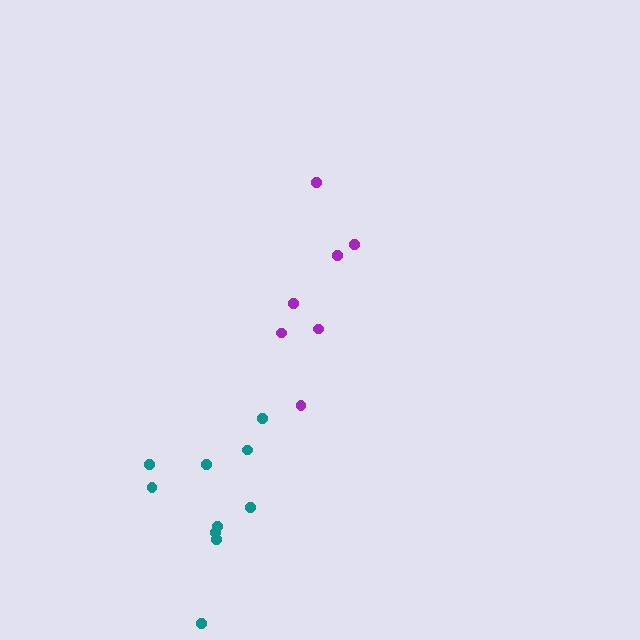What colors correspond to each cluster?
The clusters are colored: purple, teal.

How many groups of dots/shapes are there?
There are 2 groups.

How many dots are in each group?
Group 1: 7 dots, Group 2: 10 dots (17 total).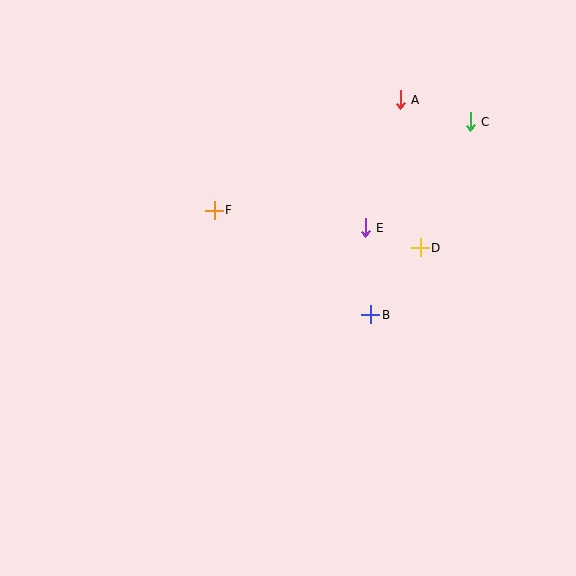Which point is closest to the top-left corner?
Point F is closest to the top-left corner.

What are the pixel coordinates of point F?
Point F is at (214, 210).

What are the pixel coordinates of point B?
Point B is at (371, 315).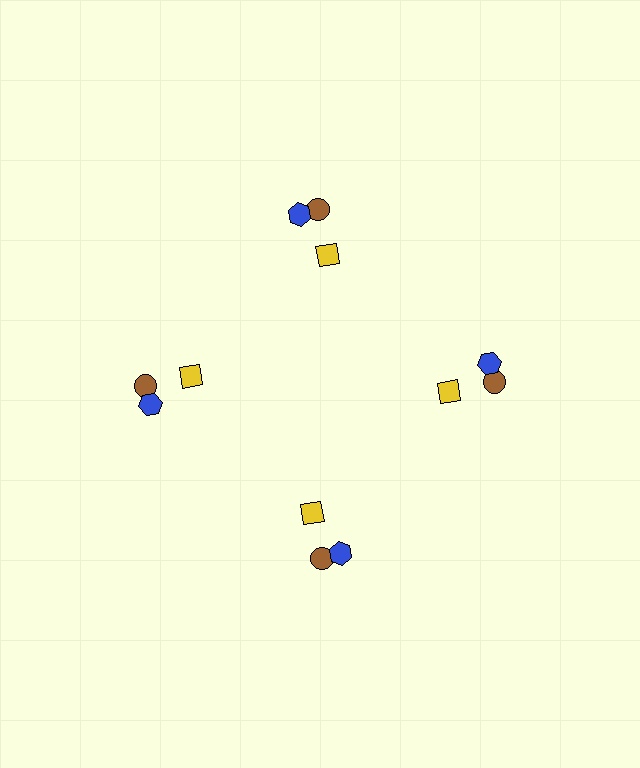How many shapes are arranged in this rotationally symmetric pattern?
There are 12 shapes, arranged in 4 groups of 3.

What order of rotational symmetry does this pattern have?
This pattern has 4-fold rotational symmetry.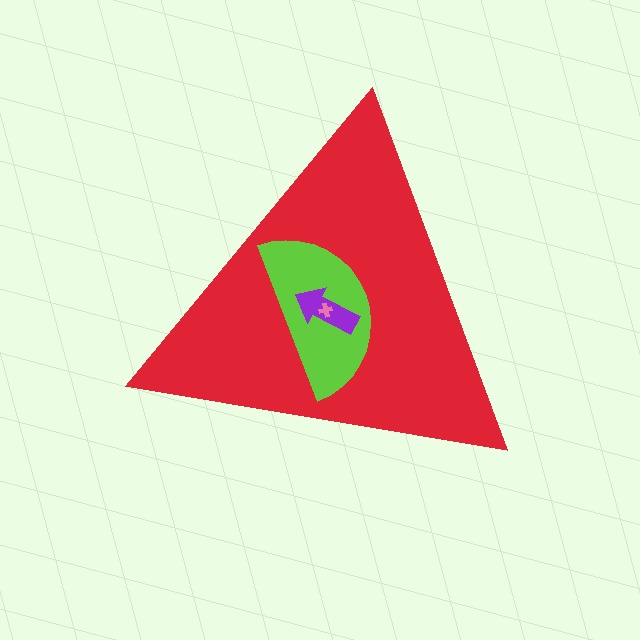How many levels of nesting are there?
4.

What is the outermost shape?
The red triangle.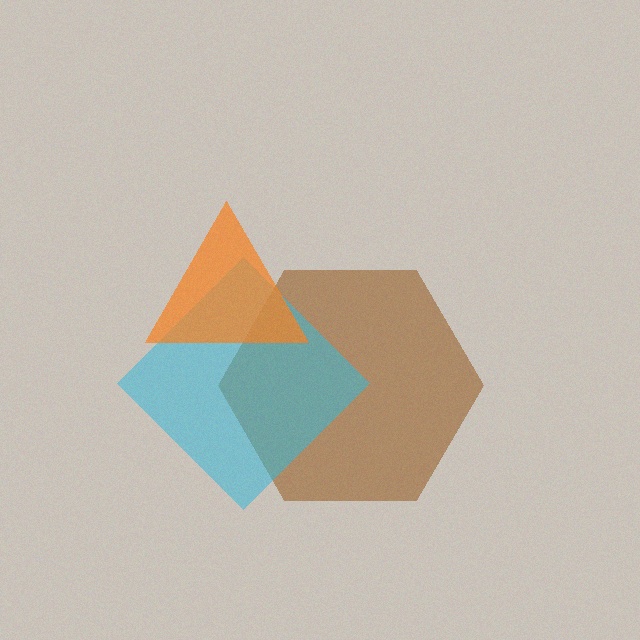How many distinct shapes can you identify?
There are 3 distinct shapes: a brown hexagon, a cyan diamond, an orange triangle.